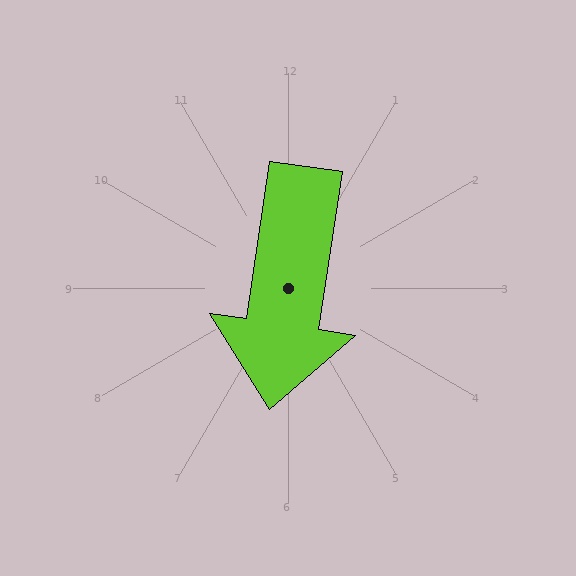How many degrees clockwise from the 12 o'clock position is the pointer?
Approximately 188 degrees.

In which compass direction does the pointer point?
South.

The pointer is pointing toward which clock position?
Roughly 6 o'clock.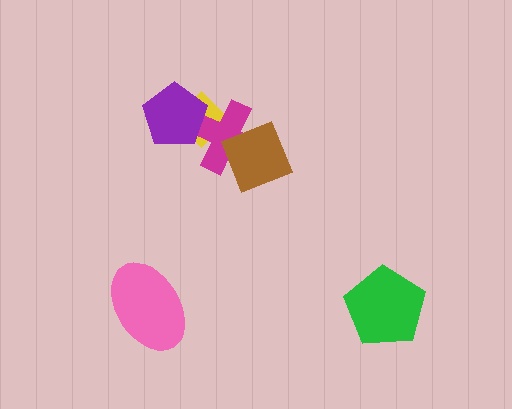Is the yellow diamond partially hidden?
Yes, it is partially covered by another shape.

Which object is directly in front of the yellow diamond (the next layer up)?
The magenta cross is directly in front of the yellow diamond.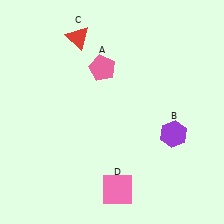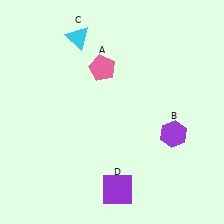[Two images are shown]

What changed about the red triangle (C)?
In Image 1, C is red. In Image 2, it changed to cyan.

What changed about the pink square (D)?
In Image 1, D is pink. In Image 2, it changed to purple.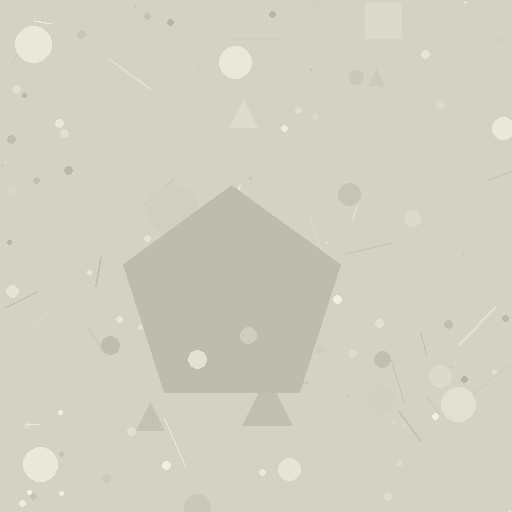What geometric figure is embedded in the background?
A pentagon is embedded in the background.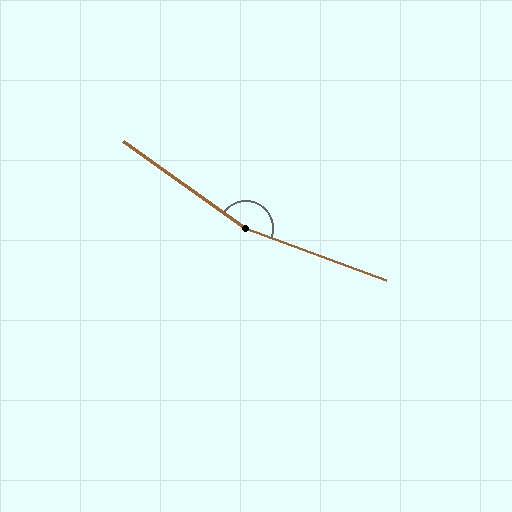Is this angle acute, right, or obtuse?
It is obtuse.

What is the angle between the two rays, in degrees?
Approximately 165 degrees.